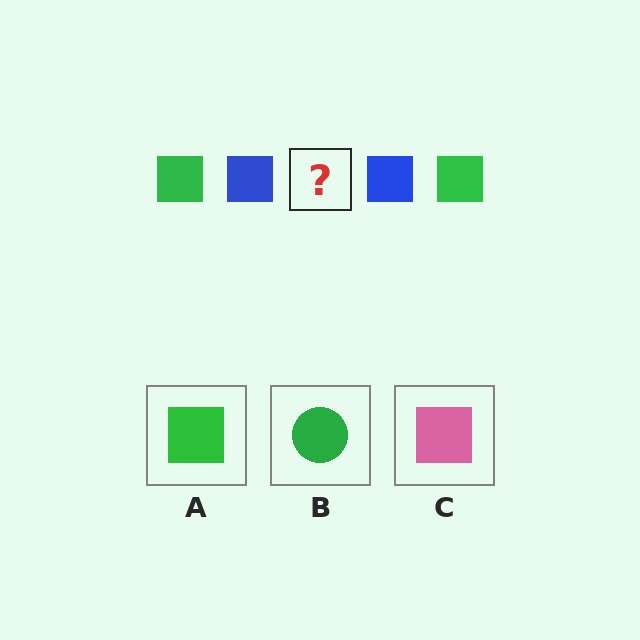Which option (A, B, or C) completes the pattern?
A.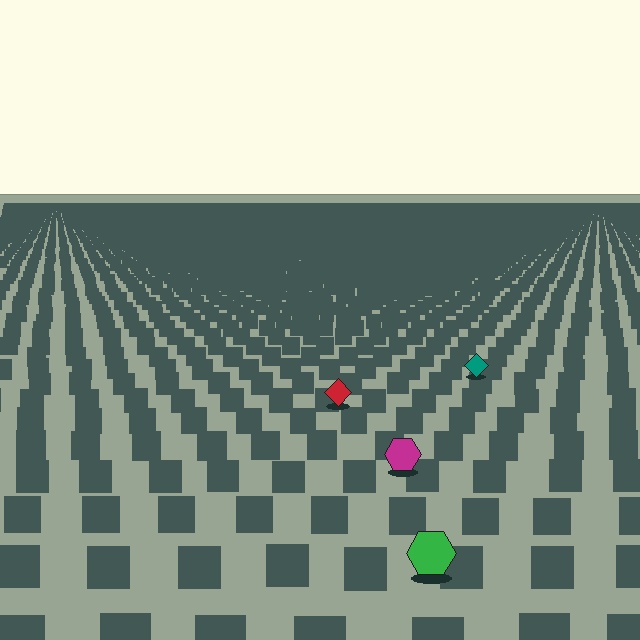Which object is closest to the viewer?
The green hexagon is closest. The texture marks near it are larger and more spread out.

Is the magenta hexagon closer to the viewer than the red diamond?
Yes. The magenta hexagon is closer — you can tell from the texture gradient: the ground texture is coarser near it.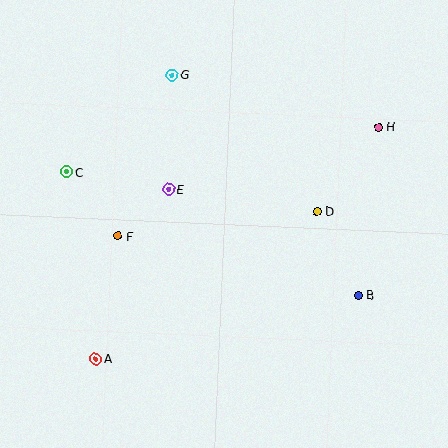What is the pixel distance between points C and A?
The distance between C and A is 189 pixels.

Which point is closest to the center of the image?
Point E at (169, 189) is closest to the center.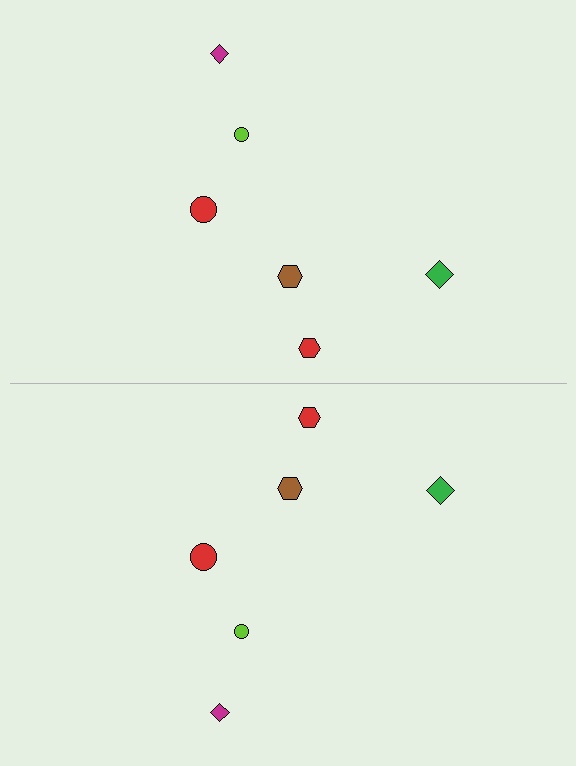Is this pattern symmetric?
Yes, this pattern has bilateral (reflection) symmetry.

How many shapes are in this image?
There are 12 shapes in this image.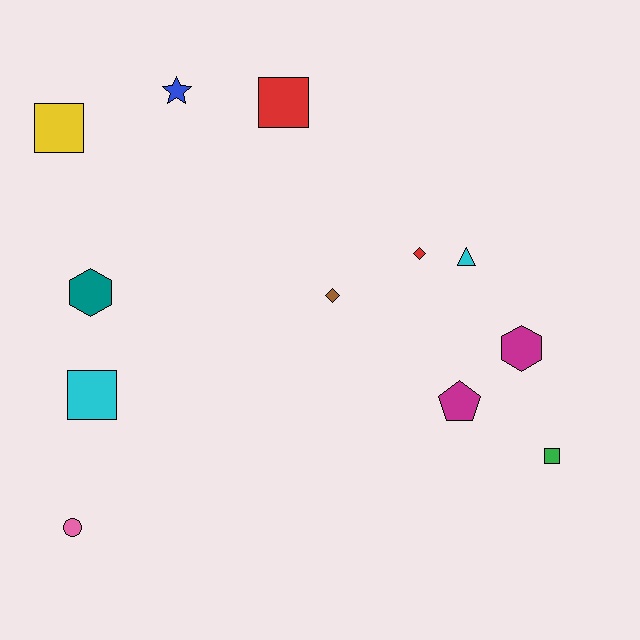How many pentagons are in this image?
There is 1 pentagon.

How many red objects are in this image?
There are 2 red objects.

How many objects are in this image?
There are 12 objects.